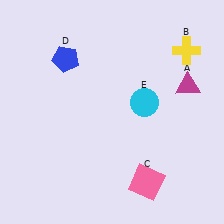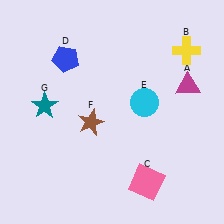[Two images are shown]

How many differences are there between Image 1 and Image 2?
There are 2 differences between the two images.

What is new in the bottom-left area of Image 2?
A brown star (F) was added in the bottom-left area of Image 2.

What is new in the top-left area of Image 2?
A teal star (G) was added in the top-left area of Image 2.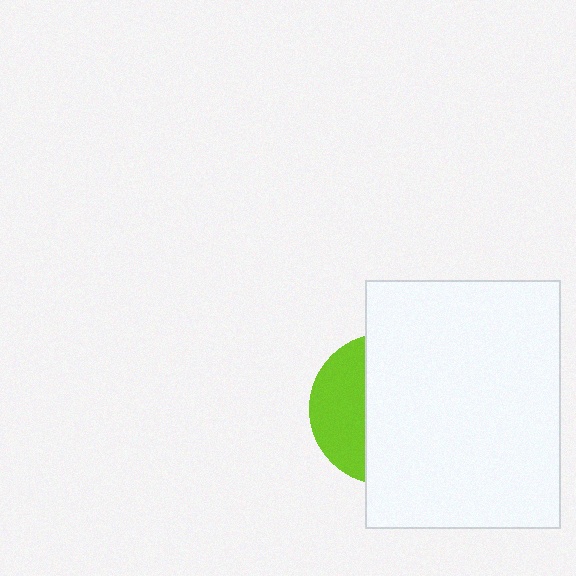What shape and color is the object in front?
The object in front is a white rectangle.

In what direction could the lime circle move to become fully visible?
The lime circle could move left. That would shift it out from behind the white rectangle entirely.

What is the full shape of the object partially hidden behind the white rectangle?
The partially hidden object is a lime circle.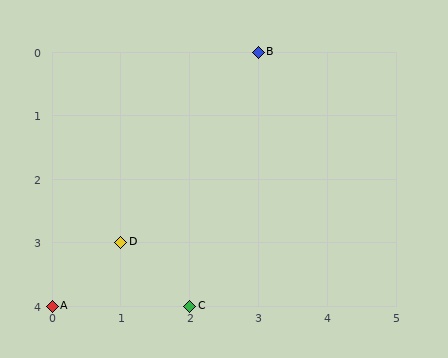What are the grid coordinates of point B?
Point B is at grid coordinates (3, 0).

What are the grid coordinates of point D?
Point D is at grid coordinates (1, 3).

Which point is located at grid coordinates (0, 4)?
Point A is at (0, 4).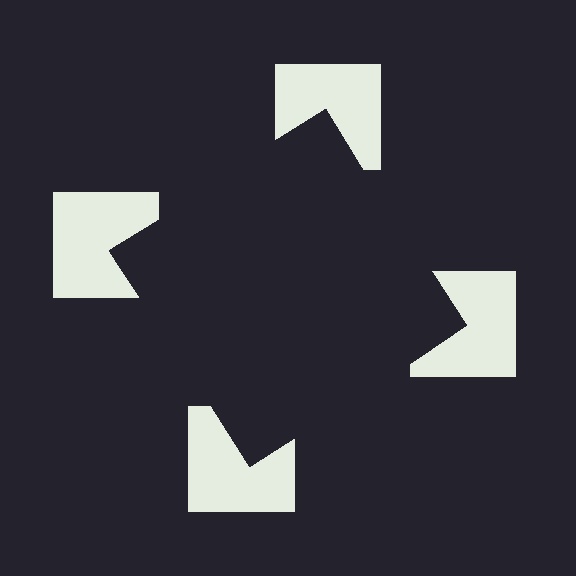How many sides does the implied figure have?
4 sides.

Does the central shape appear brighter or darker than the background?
It typically appears slightly darker than the background, even though no actual brightness change is drawn.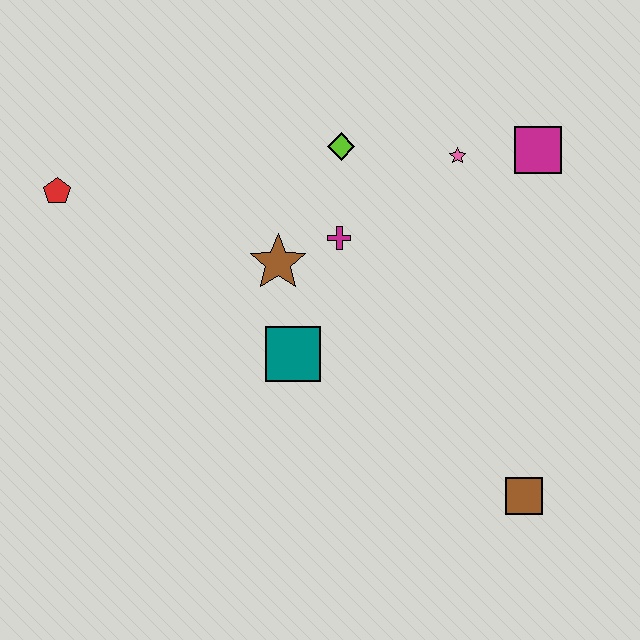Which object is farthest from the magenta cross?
The brown square is farthest from the magenta cross.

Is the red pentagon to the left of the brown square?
Yes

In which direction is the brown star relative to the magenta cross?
The brown star is to the left of the magenta cross.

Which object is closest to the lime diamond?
The magenta cross is closest to the lime diamond.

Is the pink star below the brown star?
No